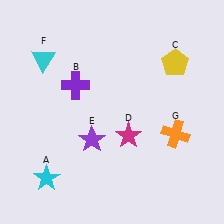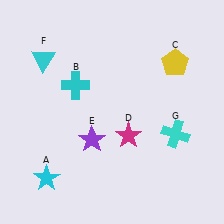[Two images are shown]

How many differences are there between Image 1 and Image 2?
There are 2 differences between the two images.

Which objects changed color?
B changed from purple to cyan. G changed from orange to cyan.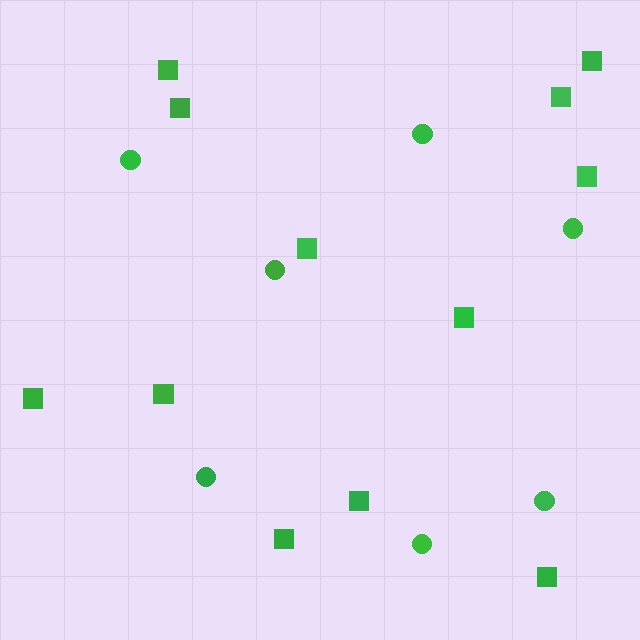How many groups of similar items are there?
There are 2 groups: one group of squares (12) and one group of circles (7).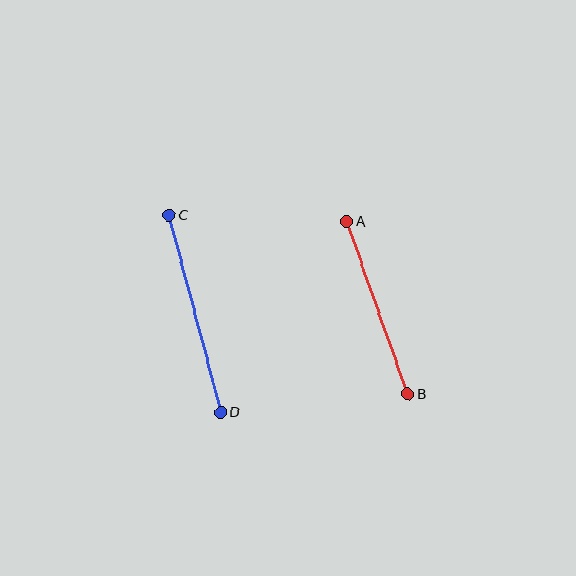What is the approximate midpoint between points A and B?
The midpoint is at approximately (377, 307) pixels.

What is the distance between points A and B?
The distance is approximately 182 pixels.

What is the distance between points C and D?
The distance is approximately 204 pixels.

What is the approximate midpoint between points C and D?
The midpoint is at approximately (195, 313) pixels.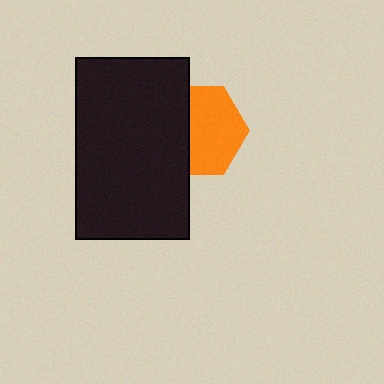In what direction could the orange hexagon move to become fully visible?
The orange hexagon could move right. That would shift it out from behind the black rectangle entirely.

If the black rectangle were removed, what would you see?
You would see the complete orange hexagon.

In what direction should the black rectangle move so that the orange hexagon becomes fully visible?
The black rectangle should move left. That is the shortest direction to clear the overlap and leave the orange hexagon fully visible.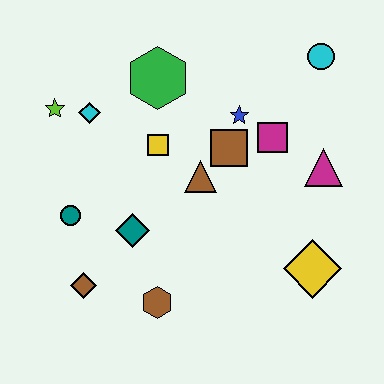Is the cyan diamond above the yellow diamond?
Yes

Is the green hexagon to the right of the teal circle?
Yes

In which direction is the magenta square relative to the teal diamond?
The magenta square is to the right of the teal diamond.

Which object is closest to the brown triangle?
The brown square is closest to the brown triangle.